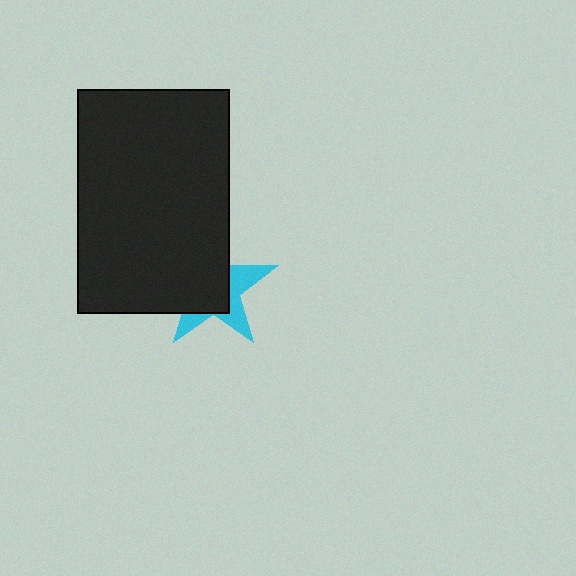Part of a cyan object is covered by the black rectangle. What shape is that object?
It is a star.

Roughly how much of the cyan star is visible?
A small part of it is visible (roughly 38%).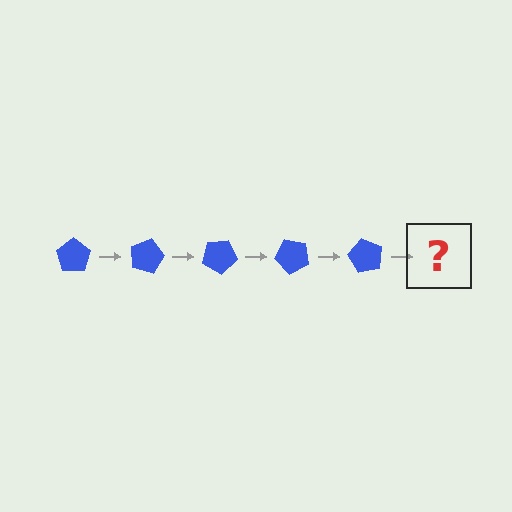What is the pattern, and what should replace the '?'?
The pattern is that the pentagon rotates 15 degrees each step. The '?' should be a blue pentagon rotated 75 degrees.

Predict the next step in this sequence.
The next step is a blue pentagon rotated 75 degrees.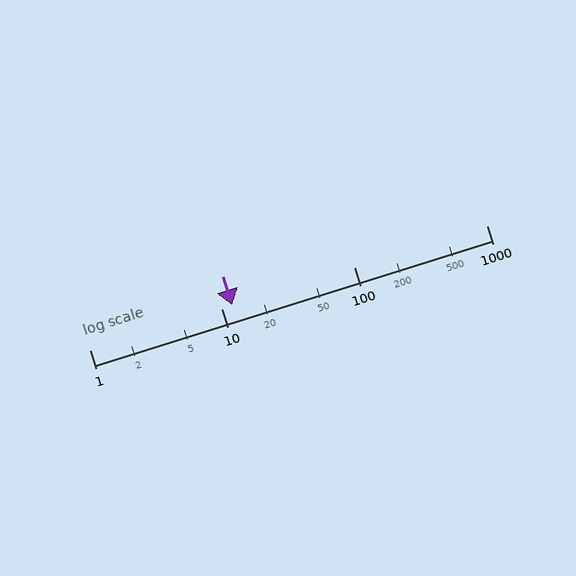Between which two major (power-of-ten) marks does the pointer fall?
The pointer is between 10 and 100.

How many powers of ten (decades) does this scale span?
The scale spans 3 decades, from 1 to 1000.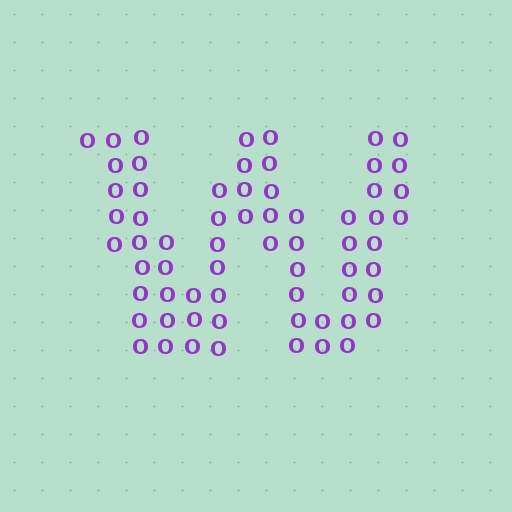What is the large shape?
The large shape is the letter W.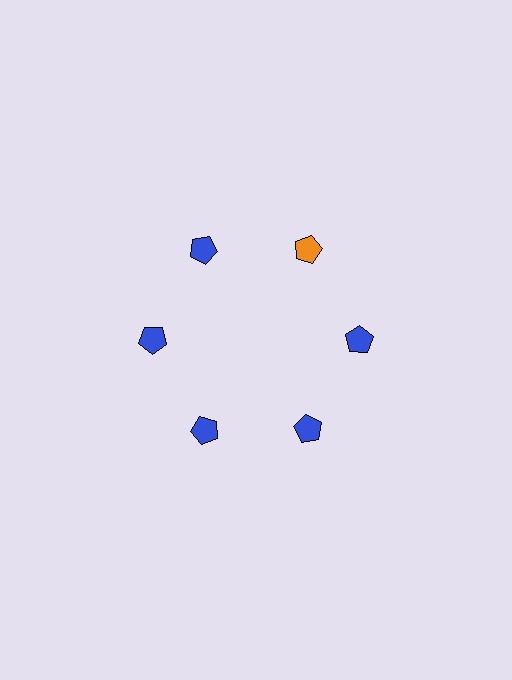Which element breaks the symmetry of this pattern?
The orange pentagon at roughly the 1 o'clock position breaks the symmetry. All other shapes are blue pentagons.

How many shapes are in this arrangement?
There are 6 shapes arranged in a ring pattern.